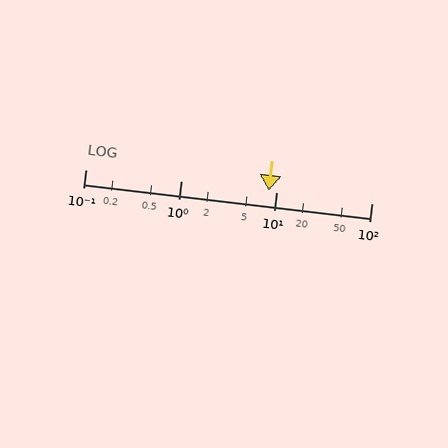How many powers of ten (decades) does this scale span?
The scale spans 3 decades, from 0.1 to 100.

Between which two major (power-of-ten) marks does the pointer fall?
The pointer is between 1 and 10.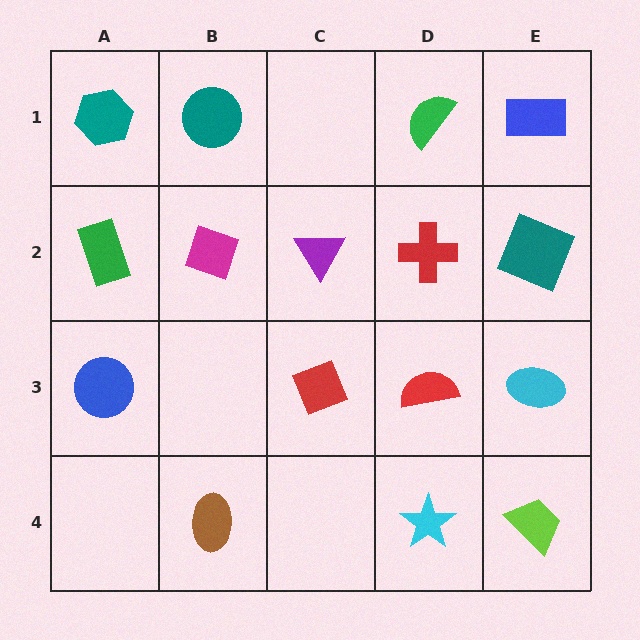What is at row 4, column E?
A lime trapezoid.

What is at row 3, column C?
A red diamond.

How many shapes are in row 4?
3 shapes.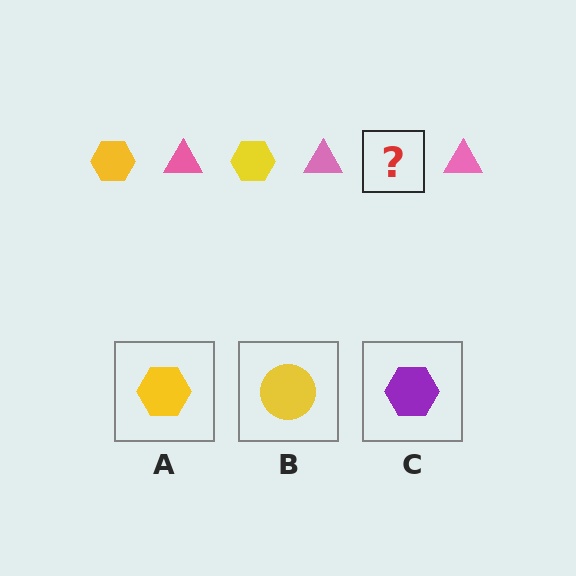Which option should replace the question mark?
Option A.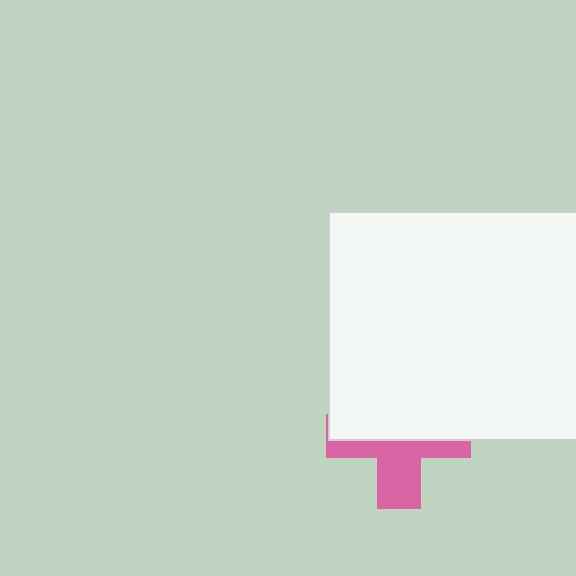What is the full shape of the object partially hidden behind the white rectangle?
The partially hidden object is a pink cross.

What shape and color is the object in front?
The object in front is a white rectangle.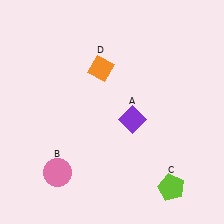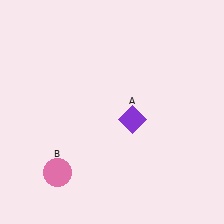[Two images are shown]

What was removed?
The lime pentagon (C), the orange diamond (D) were removed in Image 2.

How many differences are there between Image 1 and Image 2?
There are 2 differences between the two images.